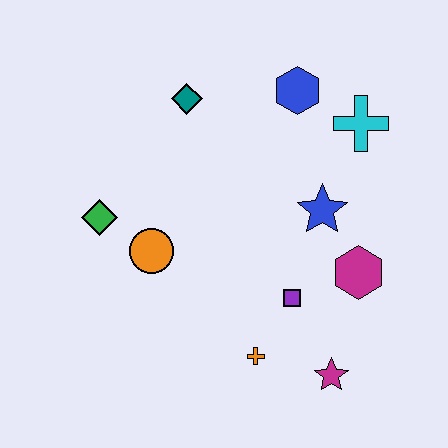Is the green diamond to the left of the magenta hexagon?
Yes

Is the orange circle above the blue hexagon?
No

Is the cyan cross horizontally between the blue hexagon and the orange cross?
No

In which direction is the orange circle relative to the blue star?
The orange circle is to the left of the blue star.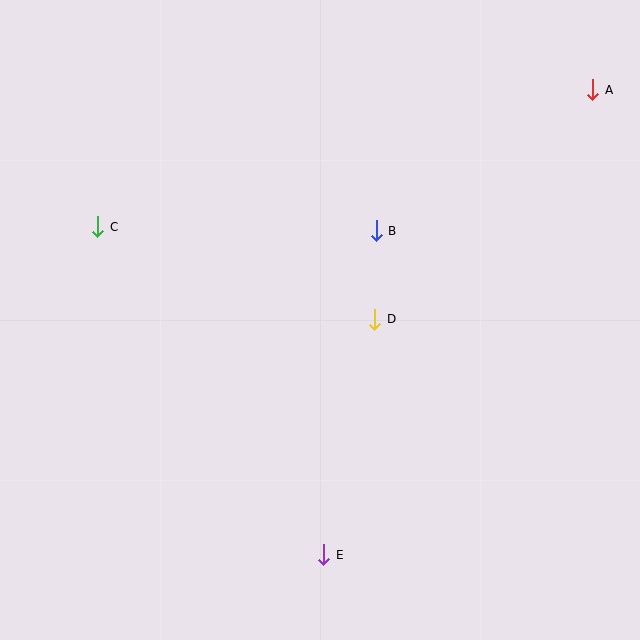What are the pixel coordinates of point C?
Point C is at (98, 227).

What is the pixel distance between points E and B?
The distance between E and B is 328 pixels.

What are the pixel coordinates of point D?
Point D is at (375, 319).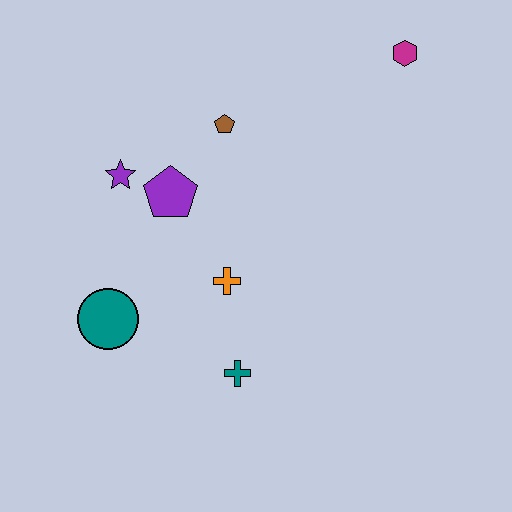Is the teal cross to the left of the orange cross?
No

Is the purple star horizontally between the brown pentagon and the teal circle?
Yes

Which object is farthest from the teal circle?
The magenta hexagon is farthest from the teal circle.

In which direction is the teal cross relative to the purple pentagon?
The teal cross is below the purple pentagon.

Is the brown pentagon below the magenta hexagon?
Yes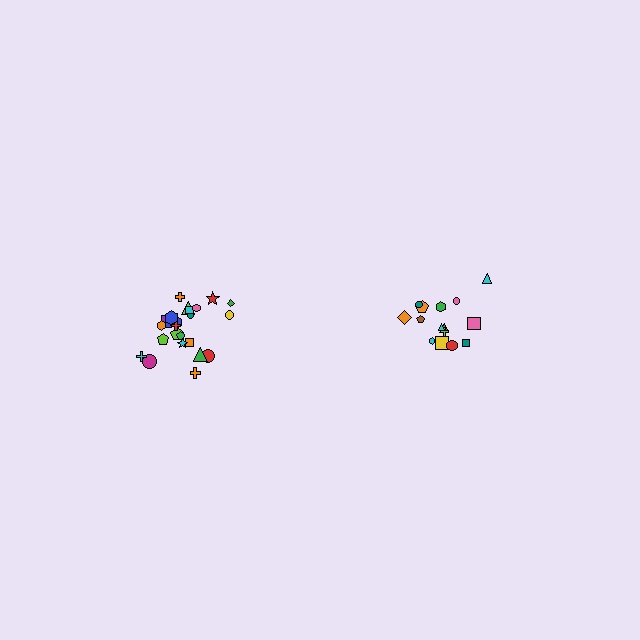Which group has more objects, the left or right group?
The left group.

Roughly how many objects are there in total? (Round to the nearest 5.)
Roughly 40 objects in total.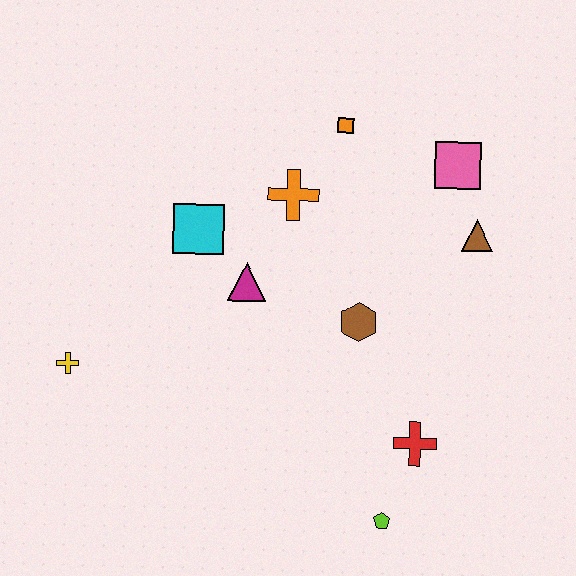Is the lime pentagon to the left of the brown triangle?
Yes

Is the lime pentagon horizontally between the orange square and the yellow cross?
No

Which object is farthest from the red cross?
The yellow cross is farthest from the red cross.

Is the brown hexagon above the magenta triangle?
No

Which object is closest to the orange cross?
The orange square is closest to the orange cross.